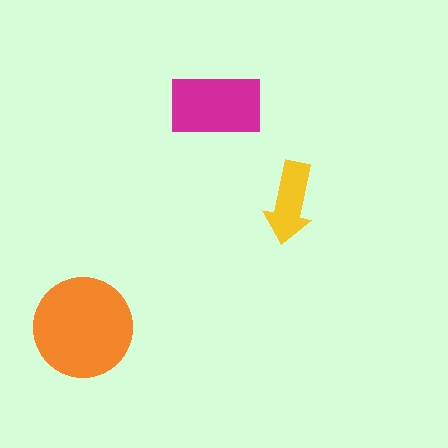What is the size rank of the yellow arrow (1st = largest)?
3rd.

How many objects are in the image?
There are 3 objects in the image.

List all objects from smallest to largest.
The yellow arrow, the magenta rectangle, the orange circle.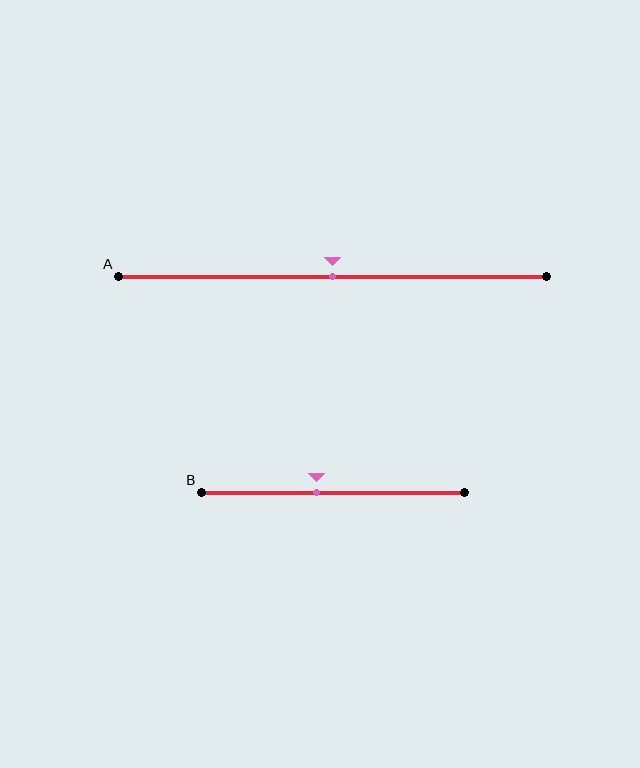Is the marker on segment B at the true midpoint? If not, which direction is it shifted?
No, the marker on segment B is shifted to the left by about 6% of the segment length.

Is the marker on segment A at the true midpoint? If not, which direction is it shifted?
Yes, the marker on segment A is at the true midpoint.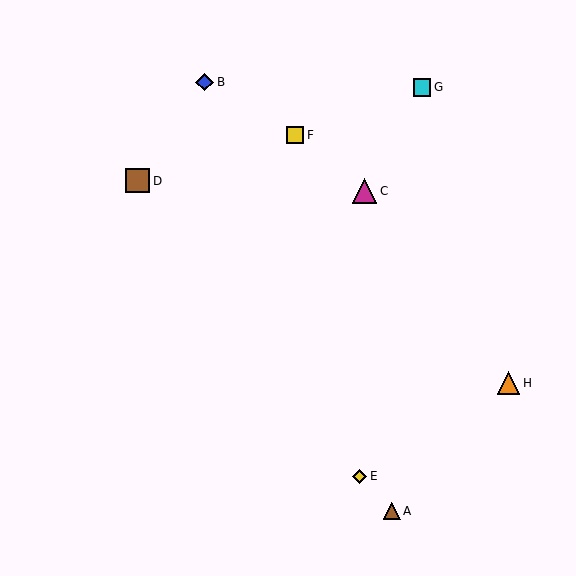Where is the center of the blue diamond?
The center of the blue diamond is at (205, 82).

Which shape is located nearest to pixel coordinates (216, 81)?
The blue diamond (labeled B) at (205, 82) is nearest to that location.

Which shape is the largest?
The magenta triangle (labeled C) is the largest.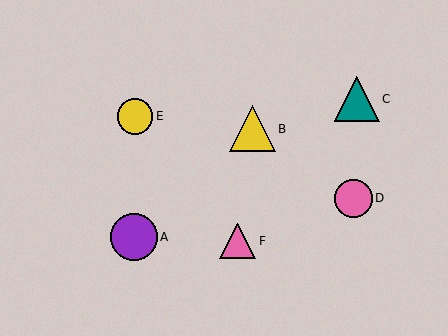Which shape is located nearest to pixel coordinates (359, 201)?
The pink circle (labeled D) at (353, 198) is nearest to that location.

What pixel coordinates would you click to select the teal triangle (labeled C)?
Click at (357, 99) to select the teal triangle C.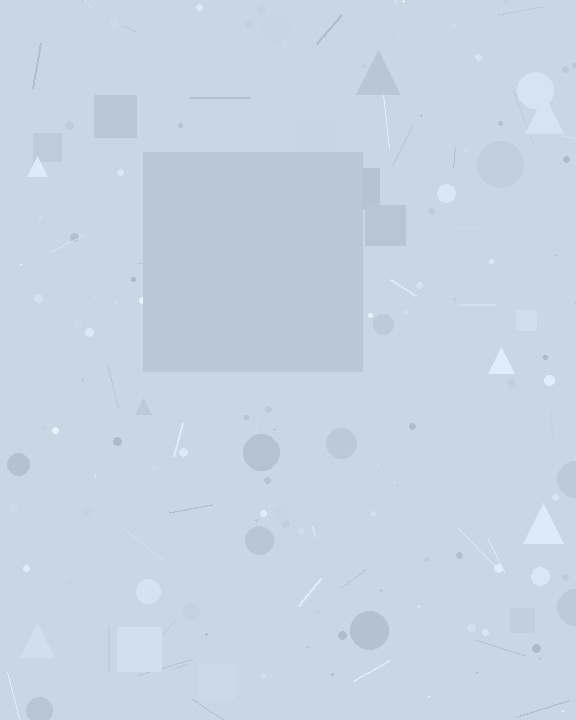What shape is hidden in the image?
A square is hidden in the image.